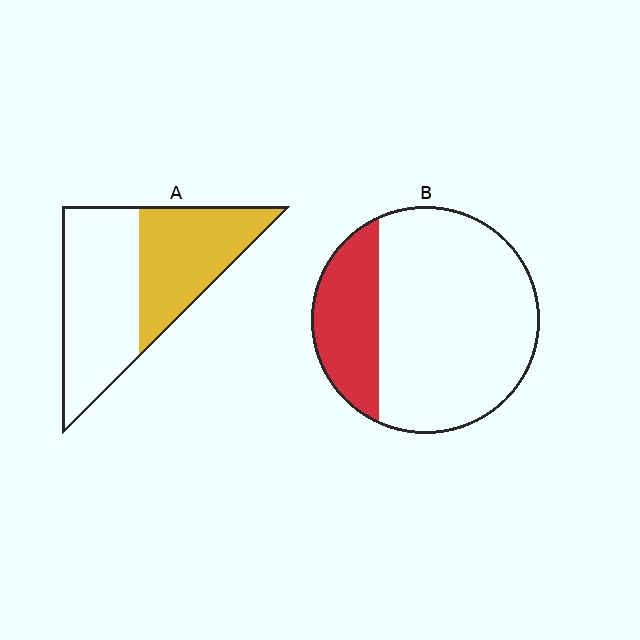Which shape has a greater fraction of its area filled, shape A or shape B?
Shape A.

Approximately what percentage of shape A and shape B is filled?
A is approximately 45% and B is approximately 25%.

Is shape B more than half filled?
No.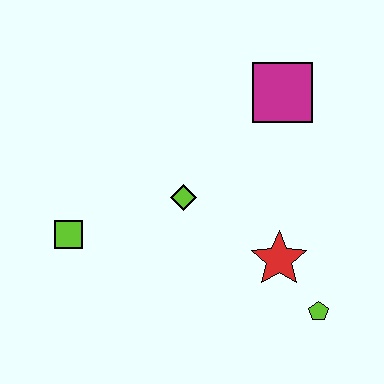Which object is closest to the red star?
The lime pentagon is closest to the red star.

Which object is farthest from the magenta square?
The lime square is farthest from the magenta square.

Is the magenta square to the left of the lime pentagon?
Yes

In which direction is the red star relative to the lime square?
The red star is to the right of the lime square.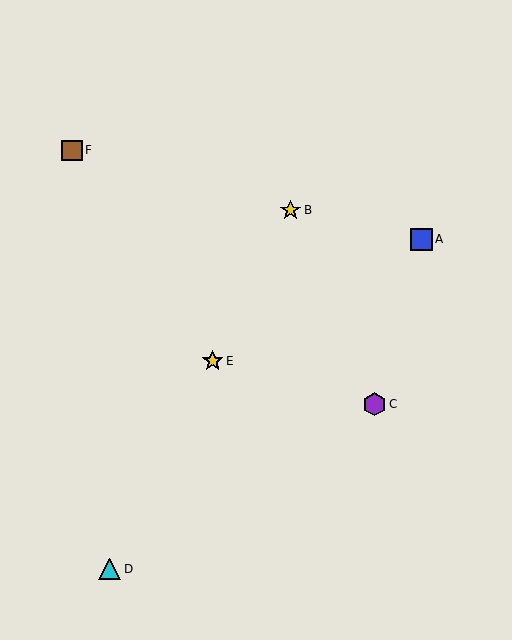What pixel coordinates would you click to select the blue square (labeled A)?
Click at (421, 239) to select the blue square A.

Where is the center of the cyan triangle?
The center of the cyan triangle is at (110, 569).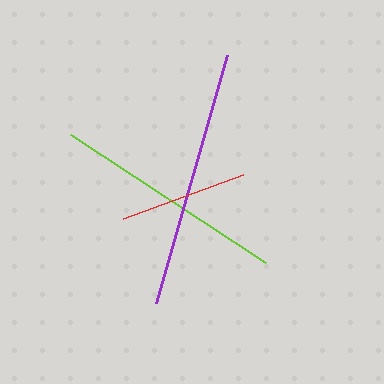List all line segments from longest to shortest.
From longest to shortest: purple, lime, red.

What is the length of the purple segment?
The purple segment is approximately 257 pixels long.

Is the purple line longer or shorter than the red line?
The purple line is longer than the red line.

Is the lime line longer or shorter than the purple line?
The purple line is longer than the lime line.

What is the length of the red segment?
The red segment is approximately 128 pixels long.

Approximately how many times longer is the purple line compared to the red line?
The purple line is approximately 2.0 times the length of the red line.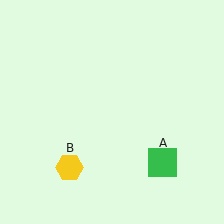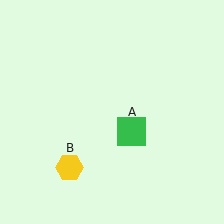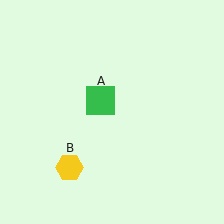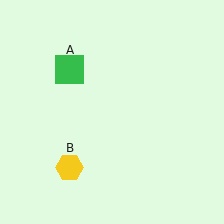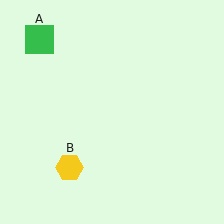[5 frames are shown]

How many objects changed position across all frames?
1 object changed position: green square (object A).